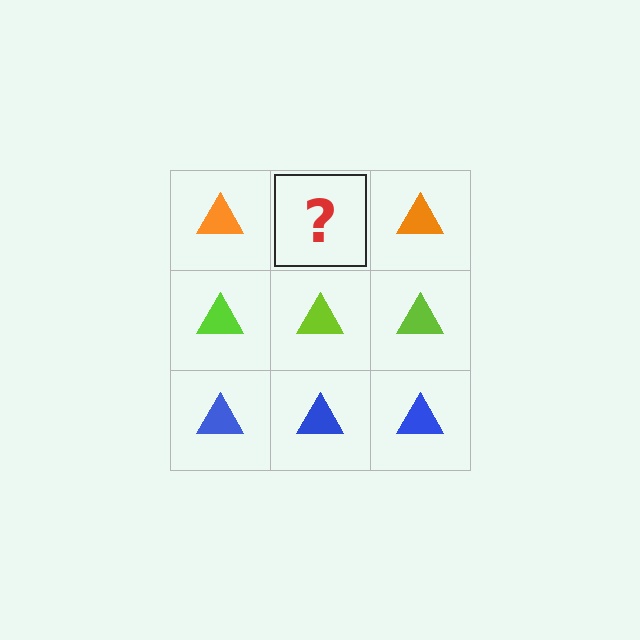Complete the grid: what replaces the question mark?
The question mark should be replaced with an orange triangle.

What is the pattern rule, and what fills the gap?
The rule is that each row has a consistent color. The gap should be filled with an orange triangle.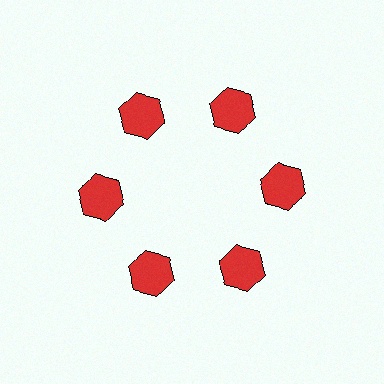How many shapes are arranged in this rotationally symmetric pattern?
There are 6 shapes, arranged in 6 groups of 1.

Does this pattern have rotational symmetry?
Yes, this pattern has 6-fold rotational symmetry. It looks the same after rotating 60 degrees around the center.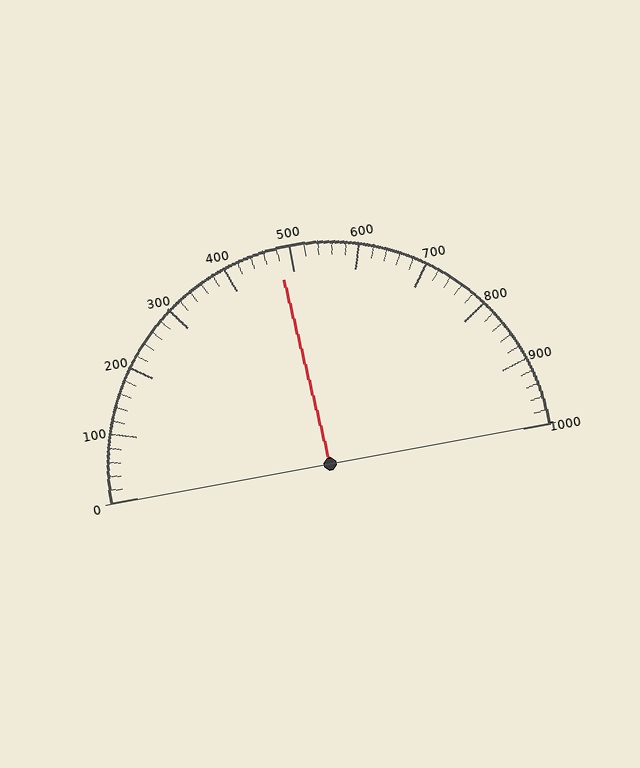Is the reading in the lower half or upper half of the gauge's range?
The reading is in the lower half of the range (0 to 1000).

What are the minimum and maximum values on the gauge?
The gauge ranges from 0 to 1000.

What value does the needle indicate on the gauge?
The needle indicates approximately 480.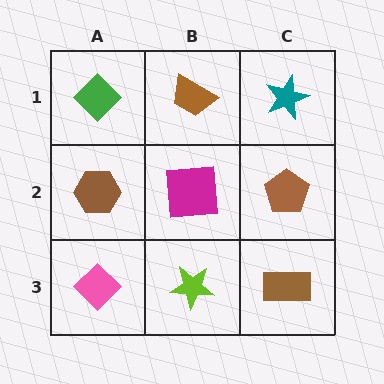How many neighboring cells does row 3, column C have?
2.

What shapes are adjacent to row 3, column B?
A magenta square (row 2, column B), a pink diamond (row 3, column A), a brown rectangle (row 3, column C).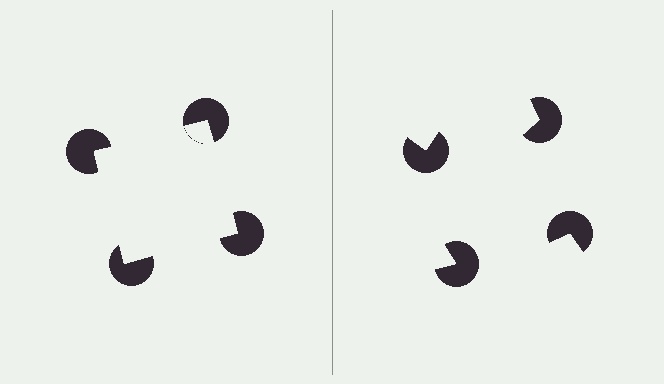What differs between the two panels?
The pac-man discs are positioned identically on both sides; only the wedge orientations differ. On the left they align to a square; on the right they are misaligned.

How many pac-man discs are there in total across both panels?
8 — 4 on each side.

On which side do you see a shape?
An illusory square appears on the left side. On the right side the wedge cuts are rotated, so no coherent shape forms.